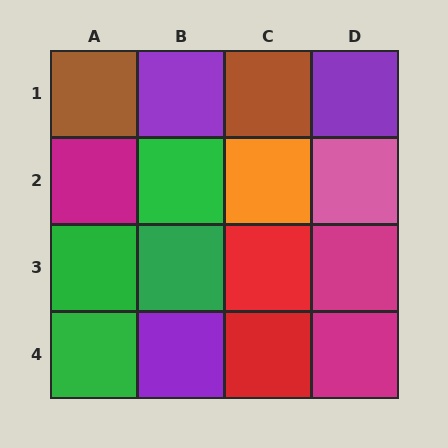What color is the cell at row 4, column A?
Green.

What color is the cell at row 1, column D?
Purple.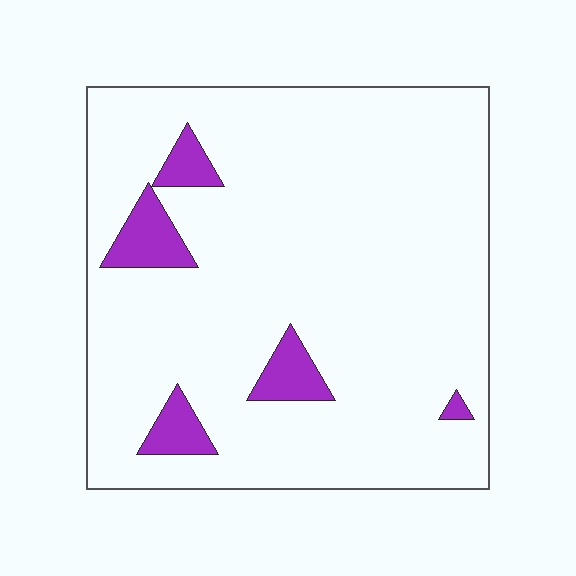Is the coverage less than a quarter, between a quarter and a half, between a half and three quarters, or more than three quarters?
Less than a quarter.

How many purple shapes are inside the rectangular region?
5.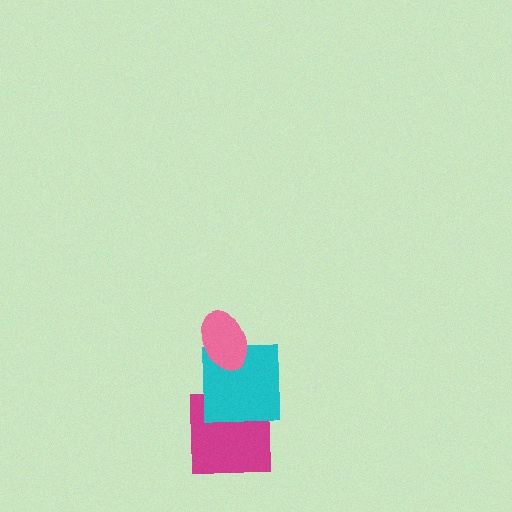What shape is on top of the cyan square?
The pink ellipse is on top of the cyan square.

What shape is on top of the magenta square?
The cyan square is on top of the magenta square.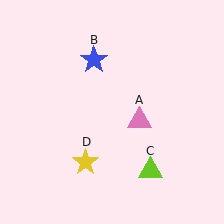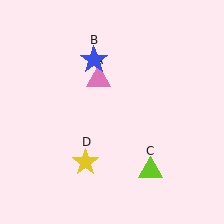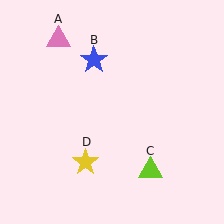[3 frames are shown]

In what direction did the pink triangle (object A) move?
The pink triangle (object A) moved up and to the left.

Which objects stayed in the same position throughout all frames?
Blue star (object B) and lime triangle (object C) and yellow star (object D) remained stationary.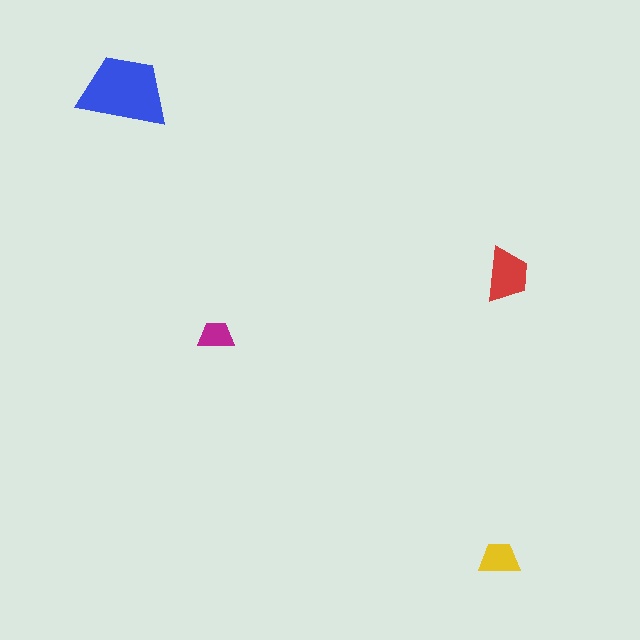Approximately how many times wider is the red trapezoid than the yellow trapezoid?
About 1.5 times wider.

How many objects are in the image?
There are 4 objects in the image.